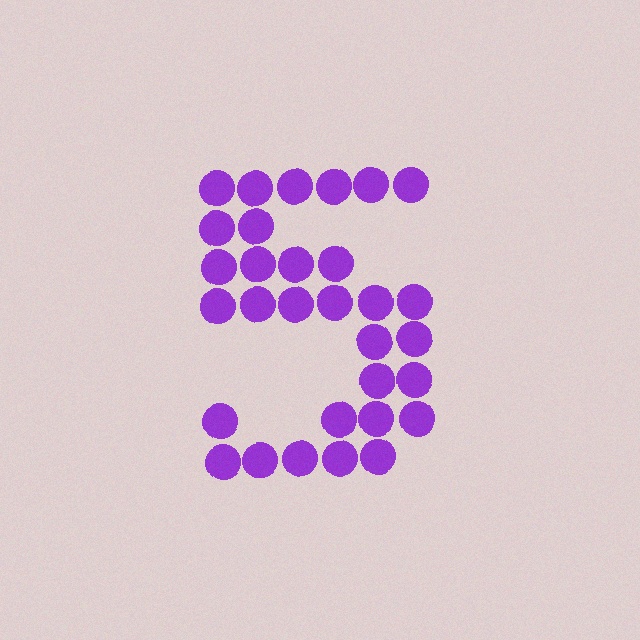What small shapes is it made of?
It is made of small circles.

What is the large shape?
The large shape is the digit 5.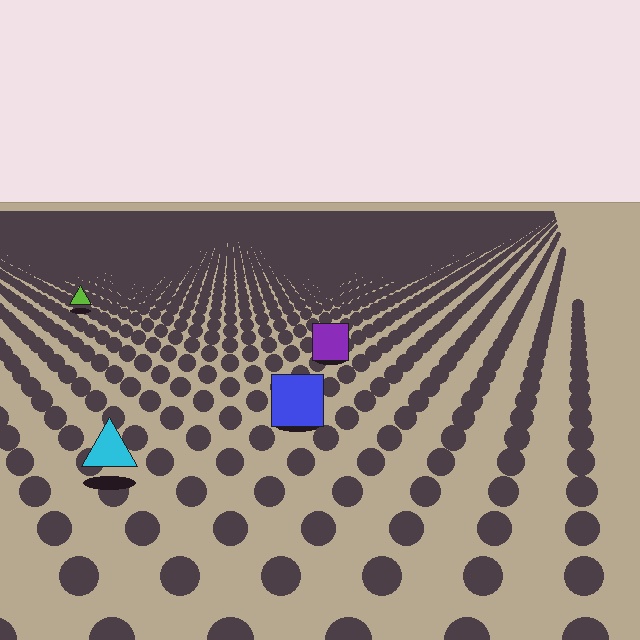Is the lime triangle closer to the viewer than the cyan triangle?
No. The cyan triangle is closer — you can tell from the texture gradient: the ground texture is coarser near it.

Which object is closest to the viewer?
The cyan triangle is closest. The texture marks near it are larger and more spread out.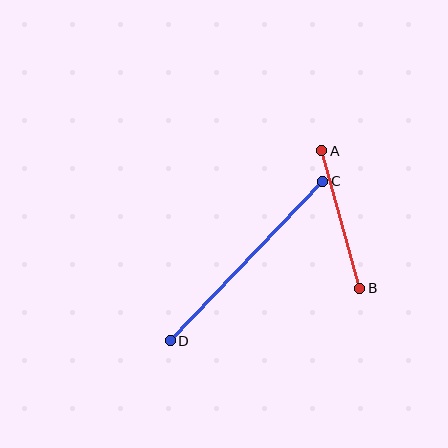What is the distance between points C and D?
The distance is approximately 221 pixels.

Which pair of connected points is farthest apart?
Points C and D are farthest apart.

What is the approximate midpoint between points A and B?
The midpoint is at approximately (341, 219) pixels.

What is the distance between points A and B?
The distance is approximately 143 pixels.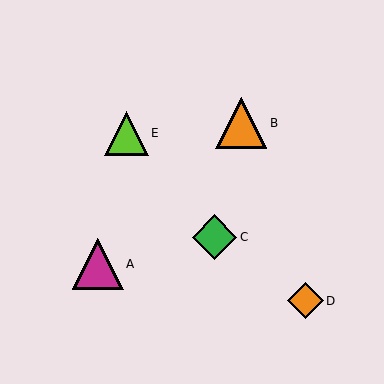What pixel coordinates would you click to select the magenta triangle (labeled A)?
Click at (98, 264) to select the magenta triangle A.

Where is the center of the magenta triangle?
The center of the magenta triangle is at (98, 264).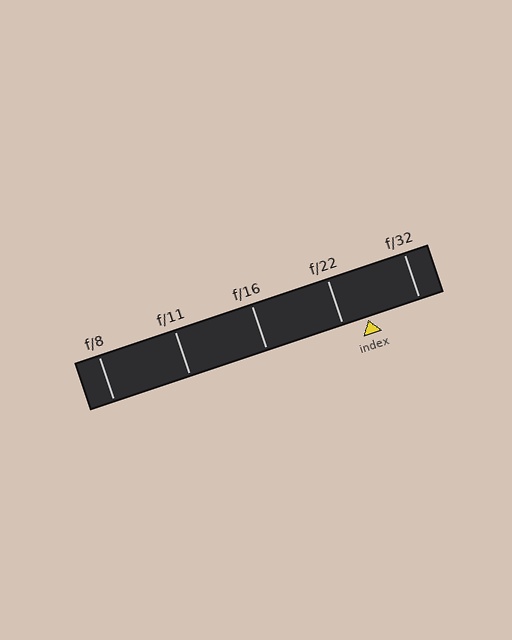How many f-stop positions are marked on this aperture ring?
There are 5 f-stop positions marked.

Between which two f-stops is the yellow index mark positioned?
The index mark is between f/22 and f/32.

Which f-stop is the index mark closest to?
The index mark is closest to f/22.